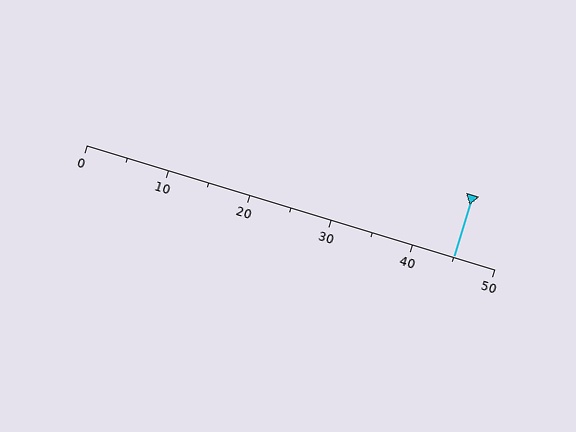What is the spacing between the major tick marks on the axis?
The major ticks are spaced 10 apart.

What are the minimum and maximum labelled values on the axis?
The axis runs from 0 to 50.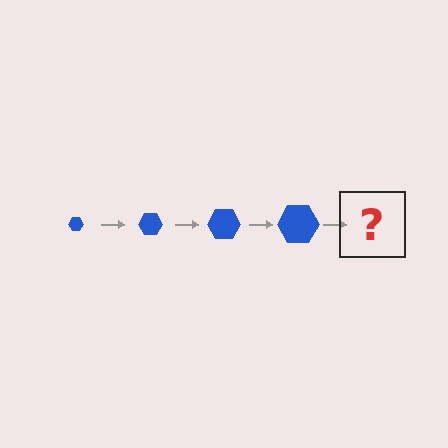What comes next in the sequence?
The next element should be a blue hexagon, larger than the previous one.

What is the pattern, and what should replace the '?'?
The pattern is that the hexagon gets progressively larger each step. The '?' should be a blue hexagon, larger than the previous one.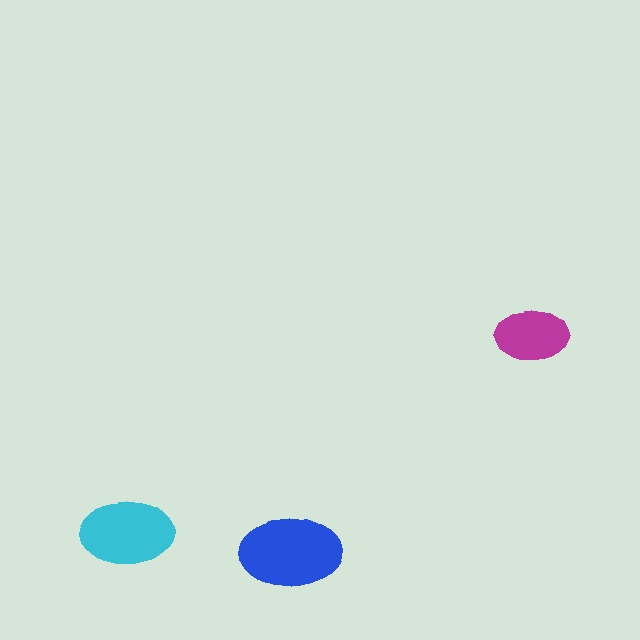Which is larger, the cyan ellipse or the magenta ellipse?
The cyan one.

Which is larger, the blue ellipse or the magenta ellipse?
The blue one.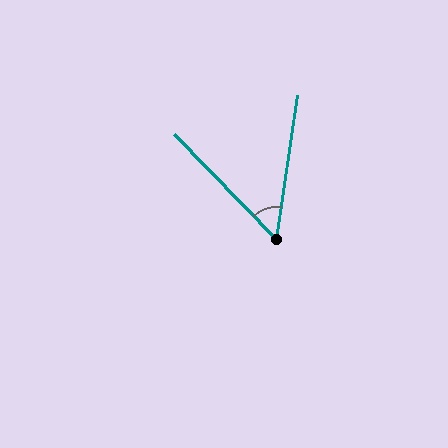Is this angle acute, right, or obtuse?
It is acute.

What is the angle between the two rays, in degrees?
Approximately 52 degrees.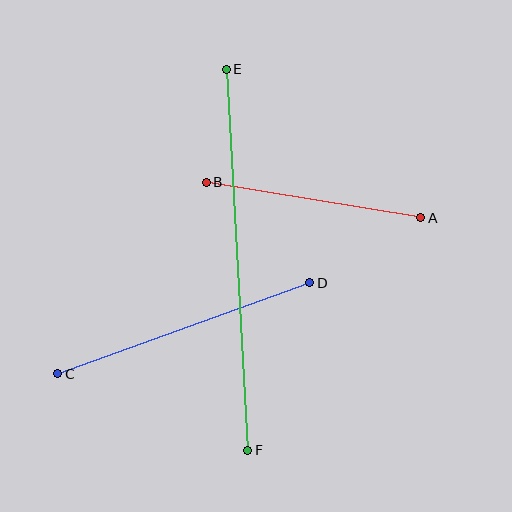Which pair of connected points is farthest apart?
Points E and F are farthest apart.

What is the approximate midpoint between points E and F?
The midpoint is at approximately (237, 260) pixels.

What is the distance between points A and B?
The distance is approximately 217 pixels.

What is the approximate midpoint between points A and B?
The midpoint is at approximately (314, 200) pixels.